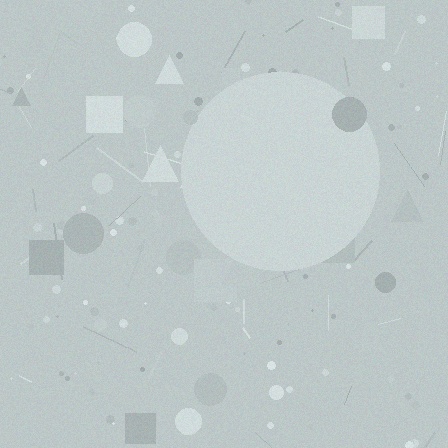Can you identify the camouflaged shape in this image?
The camouflaged shape is a circle.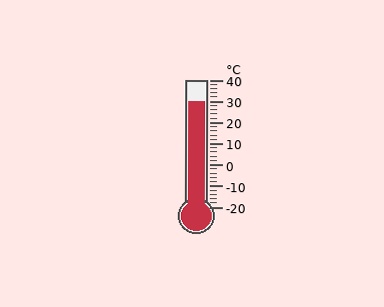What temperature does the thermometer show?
The thermometer shows approximately 30°C.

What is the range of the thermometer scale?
The thermometer scale ranges from -20°C to 40°C.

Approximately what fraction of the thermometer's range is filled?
The thermometer is filled to approximately 85% of its range.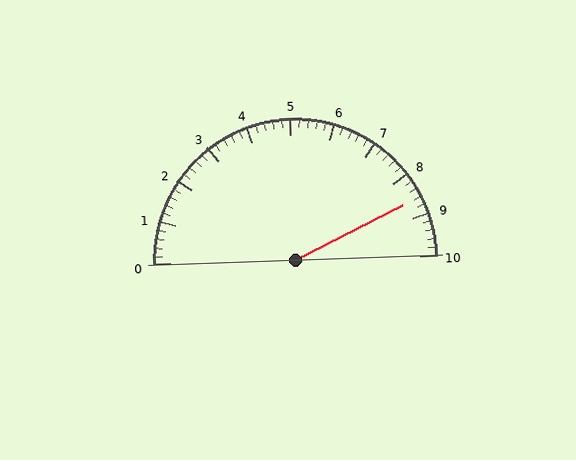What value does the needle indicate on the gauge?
The needle indicates approximately 8.6.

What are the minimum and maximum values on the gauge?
The gauge ranges from 0 to 10.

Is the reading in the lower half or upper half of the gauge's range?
The reading is in the upper half of the range (0 to 10).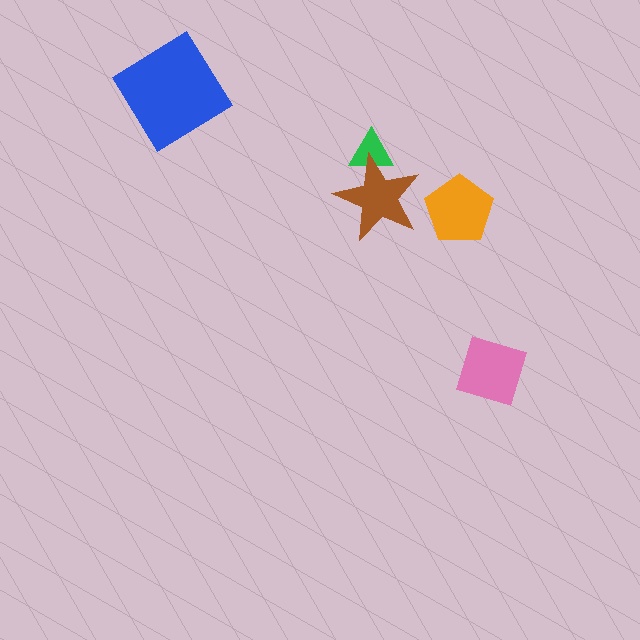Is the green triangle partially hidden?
Yes, it is partially covered by another shape.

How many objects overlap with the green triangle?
1 object overlaps with the green triangle.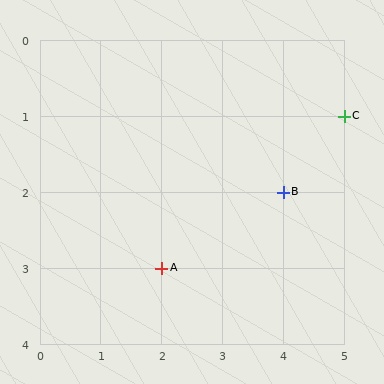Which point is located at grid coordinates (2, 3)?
Point A is at (2, 3).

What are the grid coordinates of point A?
Point A is at grid coordinates (2, 3).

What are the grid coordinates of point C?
Point C is at grid coordinates (5, 1).